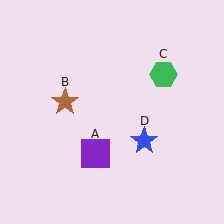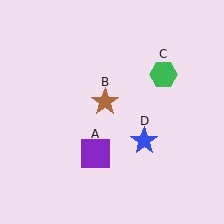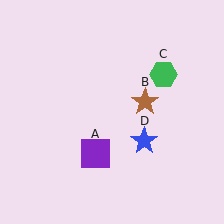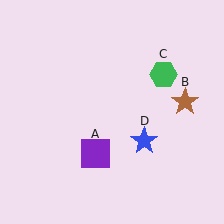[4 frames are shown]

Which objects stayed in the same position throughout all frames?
Purple square (object A) and green hexagon (object C) and blue star (object D) remained stationary.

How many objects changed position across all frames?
1 object changed position: brown star (object B).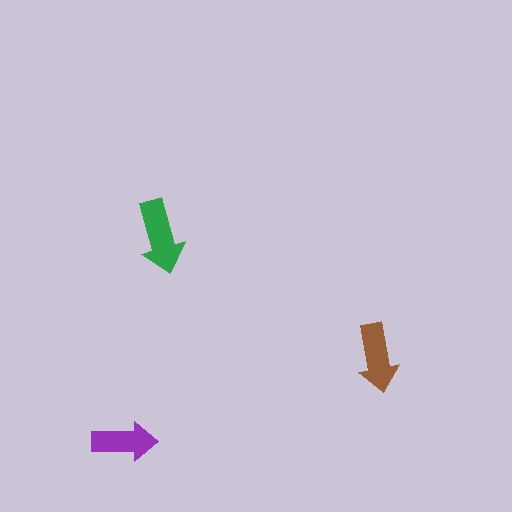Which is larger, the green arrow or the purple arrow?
The green one.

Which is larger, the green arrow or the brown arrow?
The green one.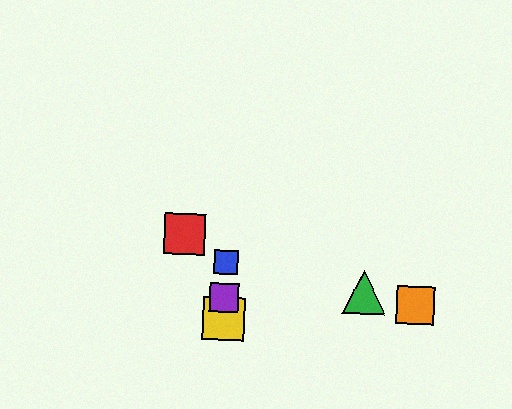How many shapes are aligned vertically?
3 shapes (the blue square, the yellow square, the purple square) are aligned vertically.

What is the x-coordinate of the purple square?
The purple square is at x≈224.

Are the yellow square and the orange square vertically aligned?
No, the yellow square is at x≈224 and the orange square is at x≈415.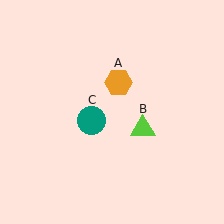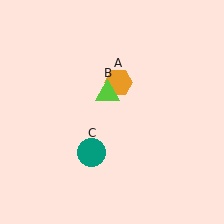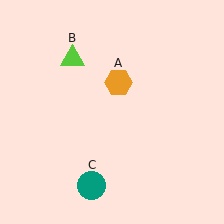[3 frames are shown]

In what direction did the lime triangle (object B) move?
The lime triangle (object B) moved up and to the left.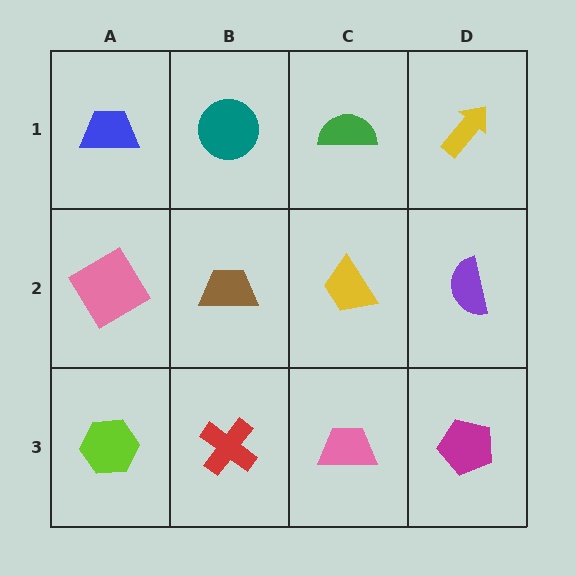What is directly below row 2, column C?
A pink trapezoid.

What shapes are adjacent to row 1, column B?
A brown trapezoid (row 2, column B), a blue trapezoid (row 1, column A), a green semicircle (row 1, column C).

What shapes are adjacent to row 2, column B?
A teal circle (row 1, column B), a red cross (row 3, column B), a pink diamond (row 2, column A), a yellow trapezoid (row 2, column C).